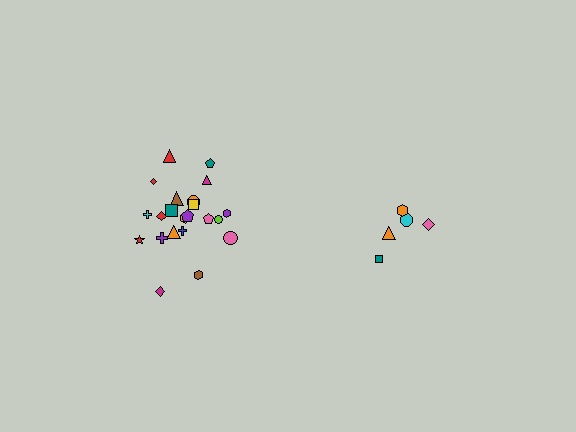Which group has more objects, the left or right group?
The left group.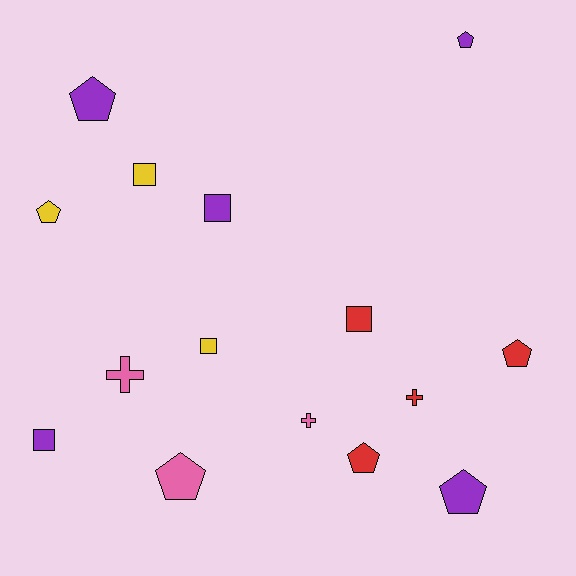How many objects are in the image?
There are 15 objects.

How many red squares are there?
There is 1 red square.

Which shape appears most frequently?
Pentagon, with 7 objects.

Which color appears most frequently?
Purple, with 5 objects.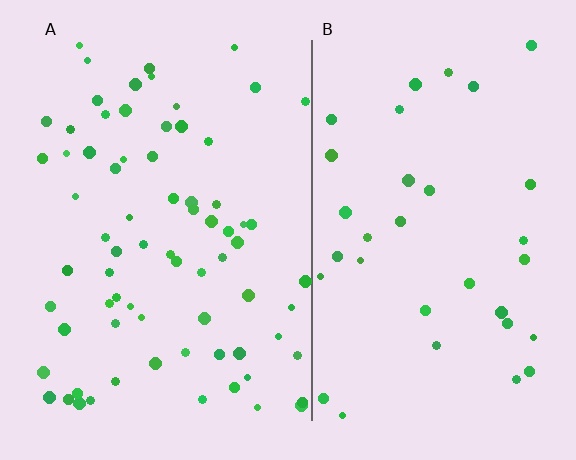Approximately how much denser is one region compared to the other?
Approximately 2.1× — region A over region B.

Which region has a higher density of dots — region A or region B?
A (the left).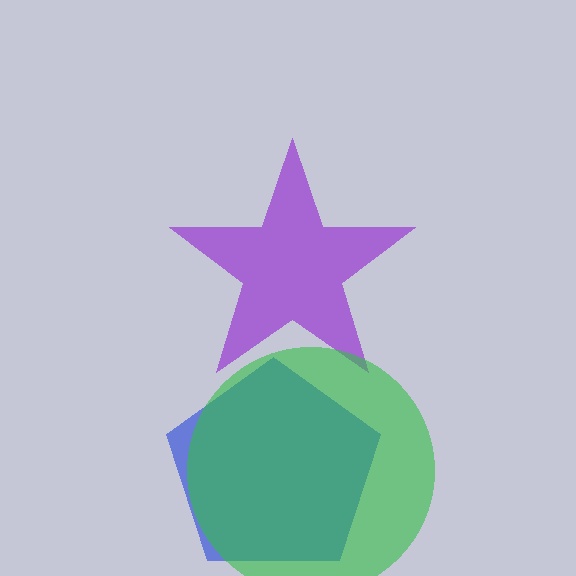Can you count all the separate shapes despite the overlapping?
Yes, there are 3 separate shapes.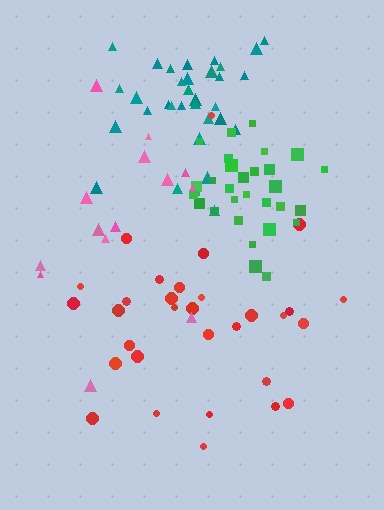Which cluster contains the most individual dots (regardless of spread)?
Teal (32).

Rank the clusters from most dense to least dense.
green, teal, red, pink.